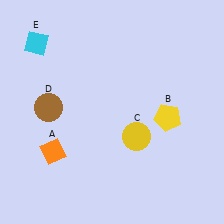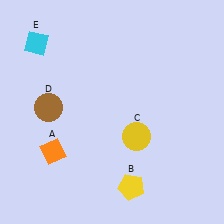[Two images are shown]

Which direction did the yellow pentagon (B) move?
The yellow pentagon (B) moved down.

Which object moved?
The yellow pentagon (B) moved down.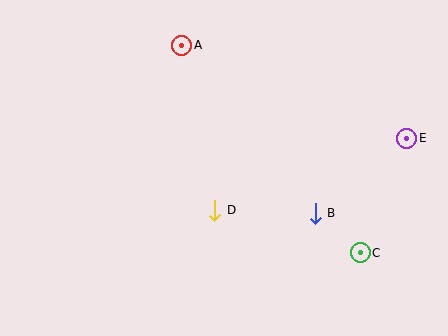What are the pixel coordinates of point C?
Point C is at (360, 253).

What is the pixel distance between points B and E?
The distance between B and E is 118 pixels.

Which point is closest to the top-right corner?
Point E is closest to the top-right corner.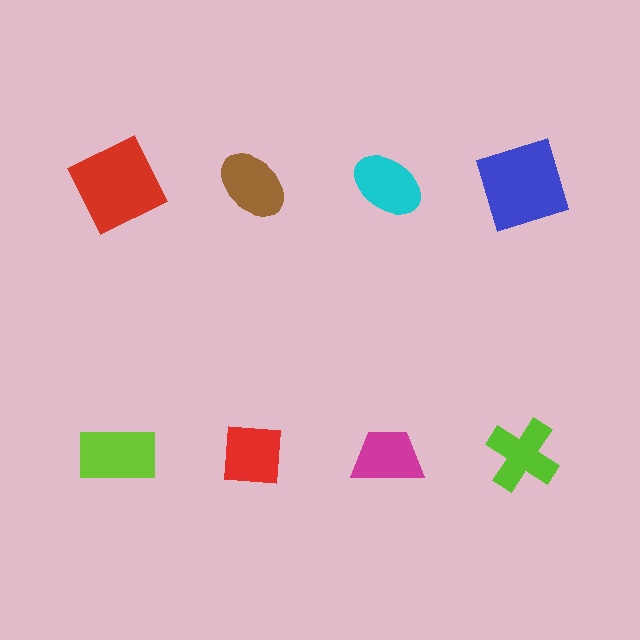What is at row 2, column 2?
A red square.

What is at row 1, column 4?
A blue square.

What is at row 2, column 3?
A magenta trapezoid.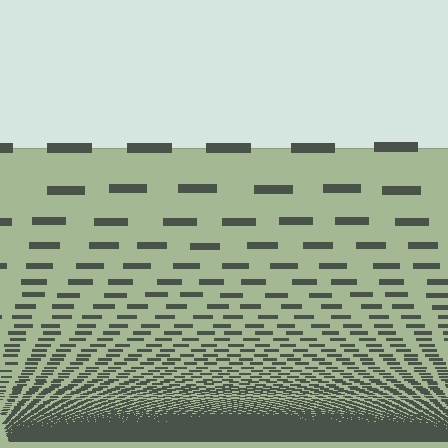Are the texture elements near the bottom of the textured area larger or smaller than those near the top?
Smaller. The gradient is inverted — elements near the bottom are smaller and denser.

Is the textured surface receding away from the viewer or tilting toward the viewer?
The surface appears to tilt toward the viewer. Texture elements get larger and sparser toward the top.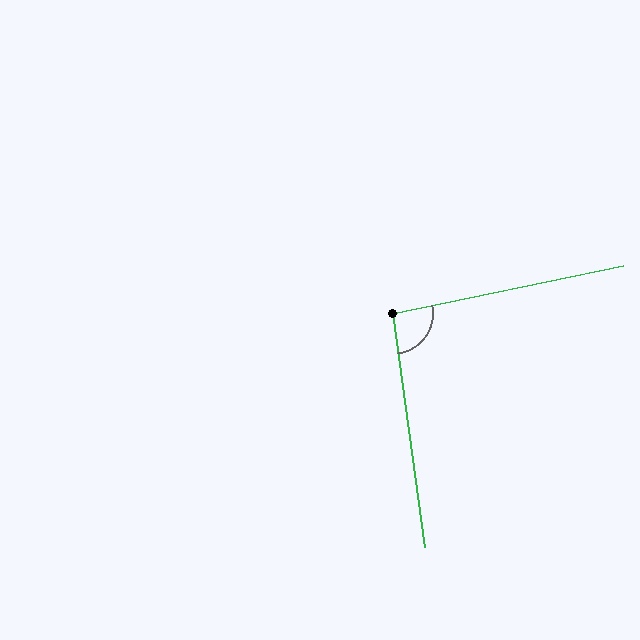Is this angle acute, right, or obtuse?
It is approximately a right angle.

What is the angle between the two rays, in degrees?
Approximately 94 degrees.